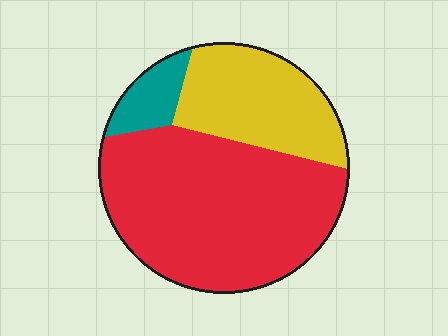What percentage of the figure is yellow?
Yellow takes up about one quarter (1/4) of the figure.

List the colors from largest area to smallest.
From largest to smallest: red, yellow, teal.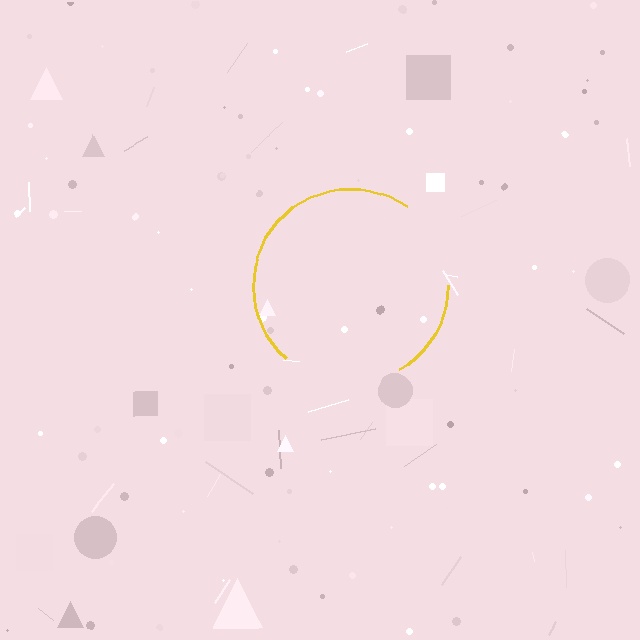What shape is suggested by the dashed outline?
The dashed outline suggests a circle.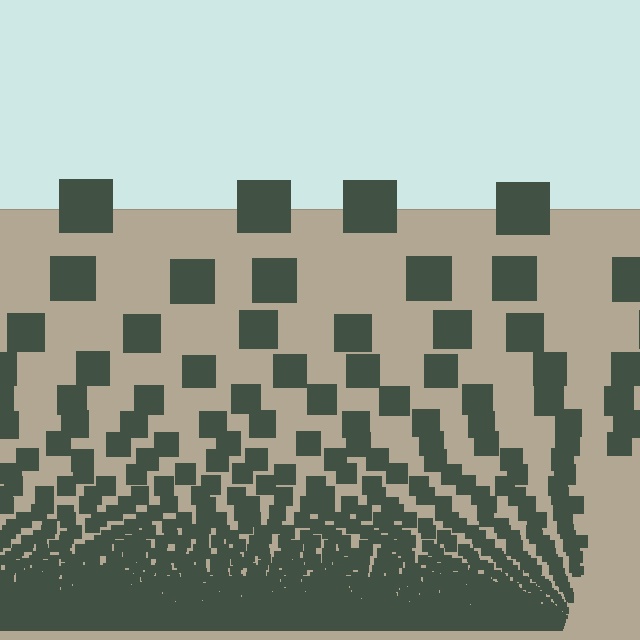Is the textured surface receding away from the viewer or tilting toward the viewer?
The surface appears to tilt toward the viewer. Texture elements get larger and sparser toward the top.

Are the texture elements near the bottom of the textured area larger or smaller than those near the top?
Smaller. The gradient is inverted — elements near the bottom are smaller and denser.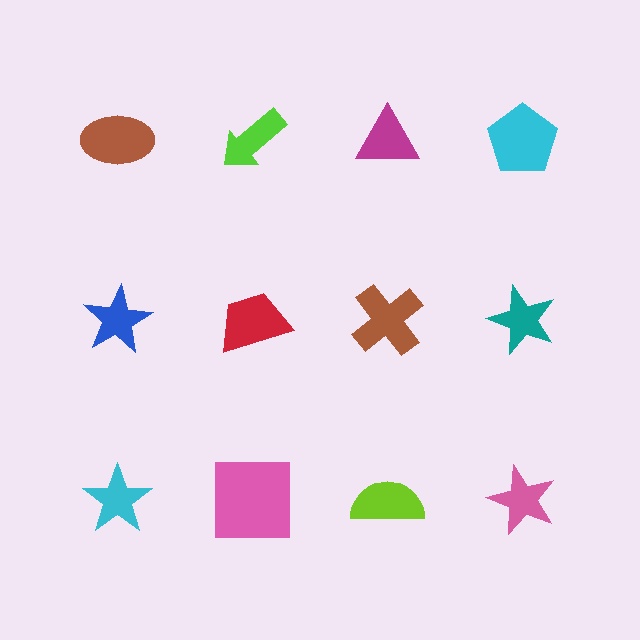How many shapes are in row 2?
4 shapes.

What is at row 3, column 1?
A cyan star.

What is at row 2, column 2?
A red trapezoid.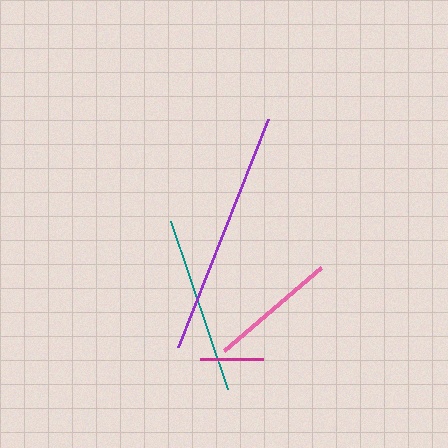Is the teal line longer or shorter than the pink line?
The teal line is longer than the pink line.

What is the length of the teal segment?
The teal segment is approximately 177 pixels long.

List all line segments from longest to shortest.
From longest to shortest: purple, teal, pink, magenta.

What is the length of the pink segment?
The pink segment is approximately 127 pixels long.